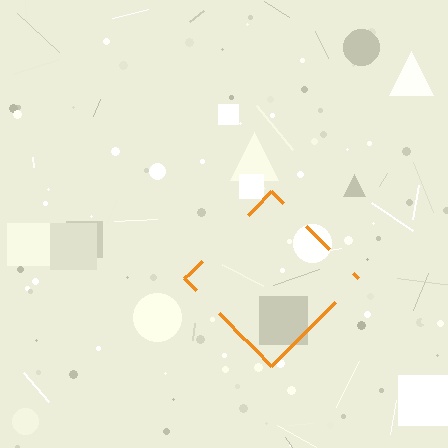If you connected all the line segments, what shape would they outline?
They would outline a diamond.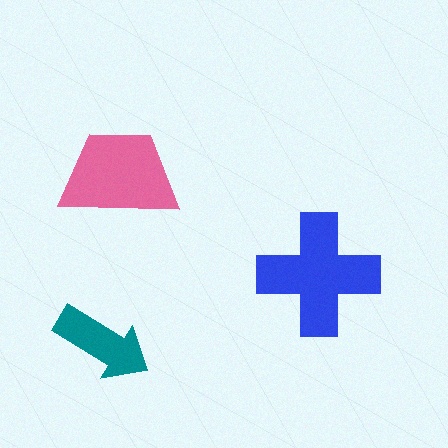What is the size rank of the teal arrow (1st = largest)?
3rd.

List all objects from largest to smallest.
The blue cross, the pink trapezoid, the teal arrow.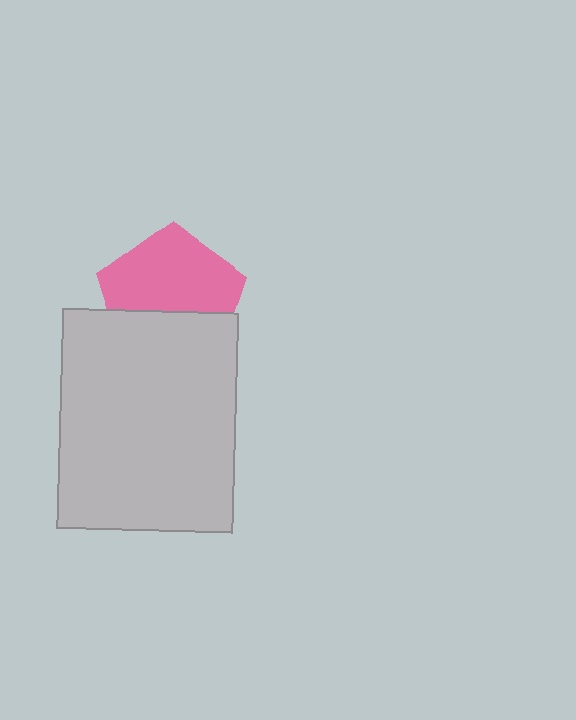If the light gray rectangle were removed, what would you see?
You would see the complete pink pentagon.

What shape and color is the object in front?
The object in front is a light gray rectangle.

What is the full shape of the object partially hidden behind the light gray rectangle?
The partially hidden object is a pink pentagon.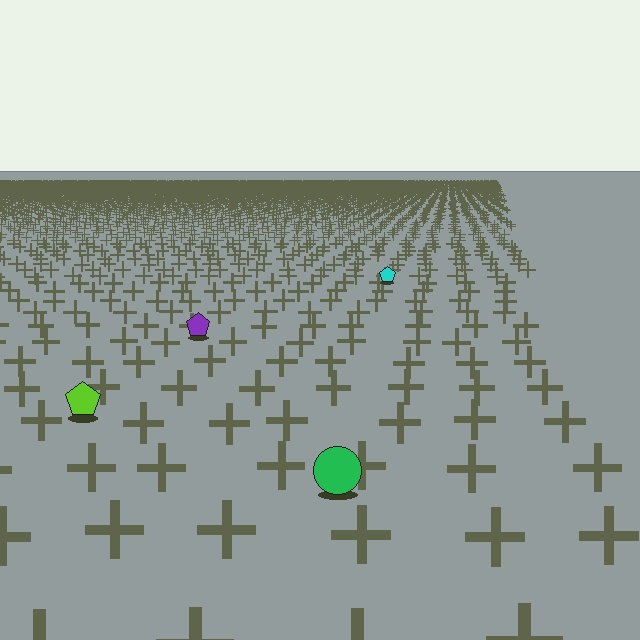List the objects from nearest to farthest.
From nearest to farthest: the green circle, the lime pentagon, the purple pentagon, the cyan pentagon.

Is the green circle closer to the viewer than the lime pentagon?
Yes. The green circle is closer — you can tell from the texture gradient: the ground texture is coarser near it.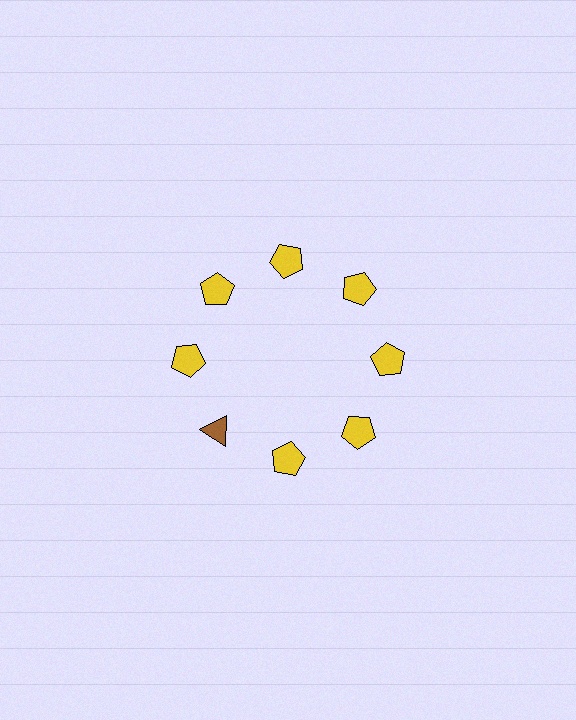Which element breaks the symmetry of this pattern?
The brown triangle at roughly the 8 o'clock position breaks the symmetry. All other shapes are yellow pentagons.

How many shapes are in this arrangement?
There are 8 shapes arranged in a ring pattern.